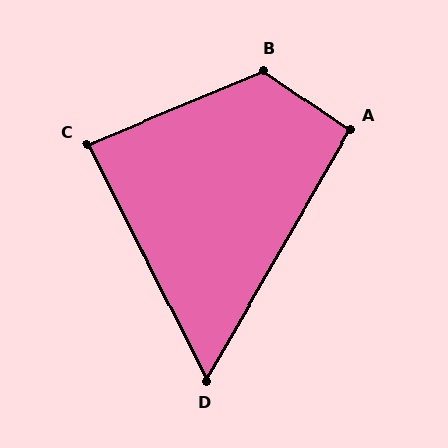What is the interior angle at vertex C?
Approximately 86 degrees (approximately right).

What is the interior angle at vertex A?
Approximately 94 degrees (approximately right).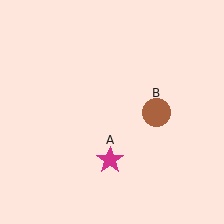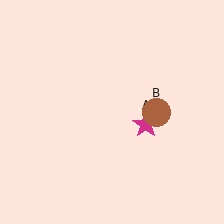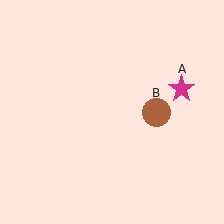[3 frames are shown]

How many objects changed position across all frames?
1 object changed position: magenta star (object A).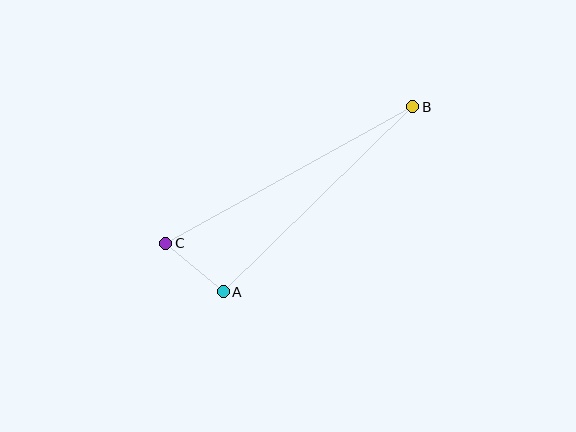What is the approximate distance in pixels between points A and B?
The distance between A and B is approximately 265 pixels.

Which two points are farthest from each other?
Points B and C are farthest from each other.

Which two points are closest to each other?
Points A and C are closest to each other.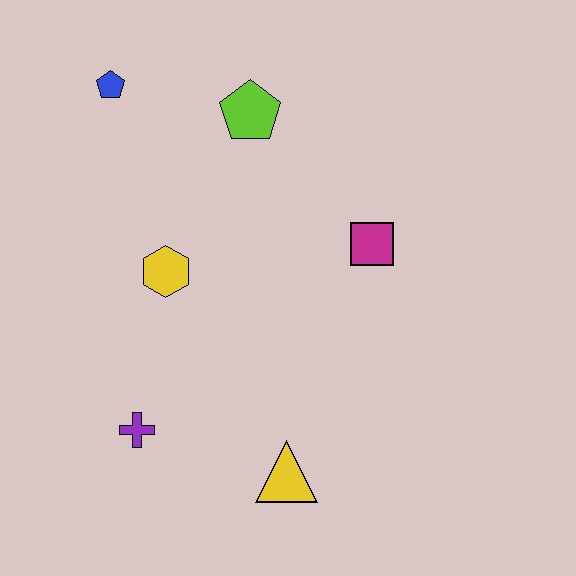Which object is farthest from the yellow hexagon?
The yellow triangle is farthest from the yellow hexagon.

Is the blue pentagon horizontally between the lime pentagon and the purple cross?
No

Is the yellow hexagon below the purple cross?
No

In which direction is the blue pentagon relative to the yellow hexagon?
The blue pentagon is above the yellow hexagon.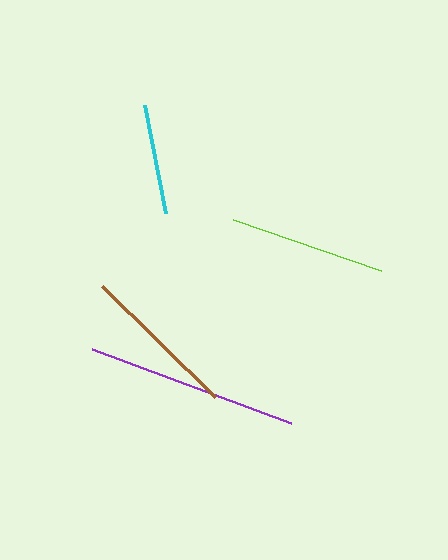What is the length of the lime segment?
The lime segment is approximately 157 pixels long.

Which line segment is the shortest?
The cyan line is the shortest at approximately 110 pixels.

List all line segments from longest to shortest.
From longest to shortest: purple, brown, lime, cyan.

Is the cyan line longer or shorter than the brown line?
The brown line is longer than the cyan line.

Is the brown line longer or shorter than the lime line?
The brown line is longer than the lime line.